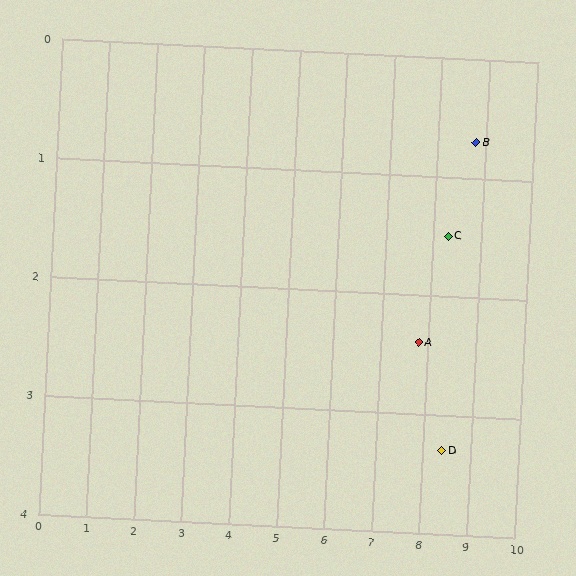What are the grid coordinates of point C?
Point C is at approximately (8.3, 1.5).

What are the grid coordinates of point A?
Point A is at approximately (7.8, 2.4).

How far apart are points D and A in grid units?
Points D and A are about 1.1 grid units apart.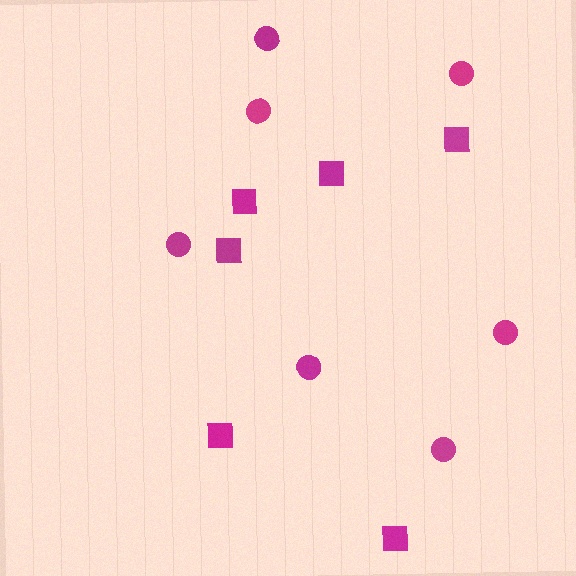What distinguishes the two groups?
There are 2 groups: one group of squares (6) and one group of circles (7).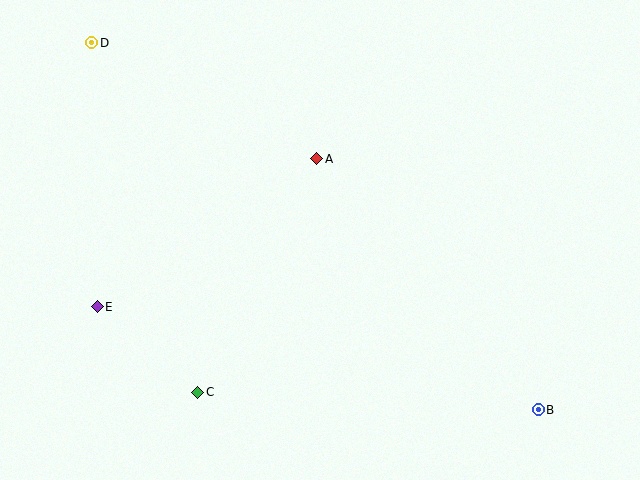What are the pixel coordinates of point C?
Point C is at (198, 392).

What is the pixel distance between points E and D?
The distance between E and D is 264 pixels.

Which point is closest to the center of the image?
Point A at (317, 159) is closest to the center.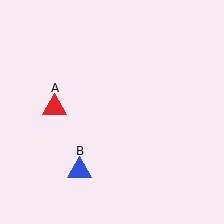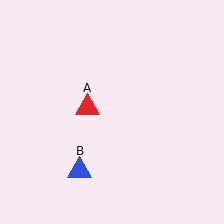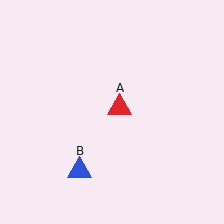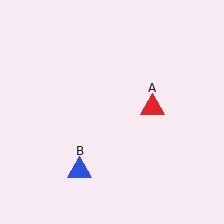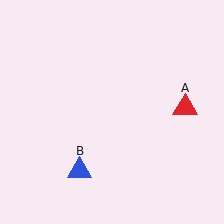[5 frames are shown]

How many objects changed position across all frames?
1 object changed position: red triangle (object A).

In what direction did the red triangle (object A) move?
The red triangle (object A) moved right.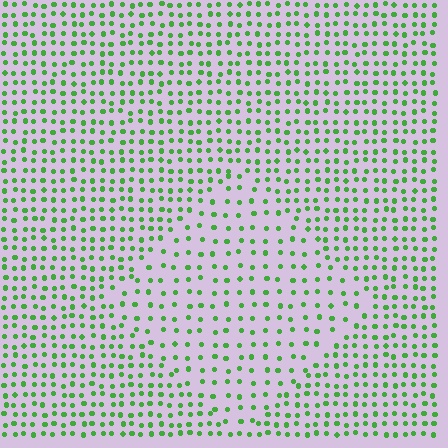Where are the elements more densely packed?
The elements are more densely packed outside the diamond boundary.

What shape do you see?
I see a diamond.